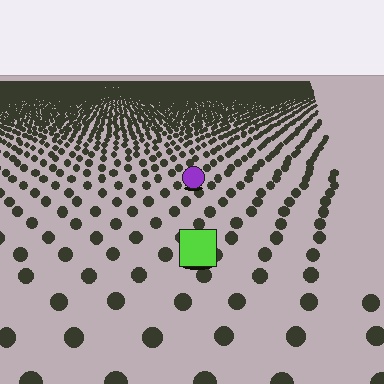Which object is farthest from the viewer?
The purple circle is farthest from the viewer. It appears smaller and the ground texture around it is denser.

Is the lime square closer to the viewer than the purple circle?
Yes. The lime square is closer — you can tell from the texture gradient: the ground texture is coarser near it.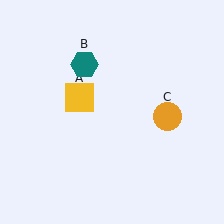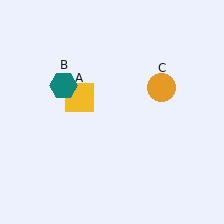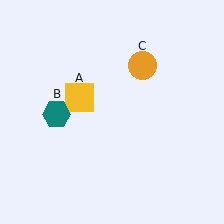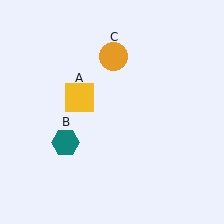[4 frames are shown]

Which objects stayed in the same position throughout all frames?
Yellow square (object A) remained stationary.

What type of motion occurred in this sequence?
The teal hexagon (object B), orange circle (object C) rotated counterclockwise around the center of the scene.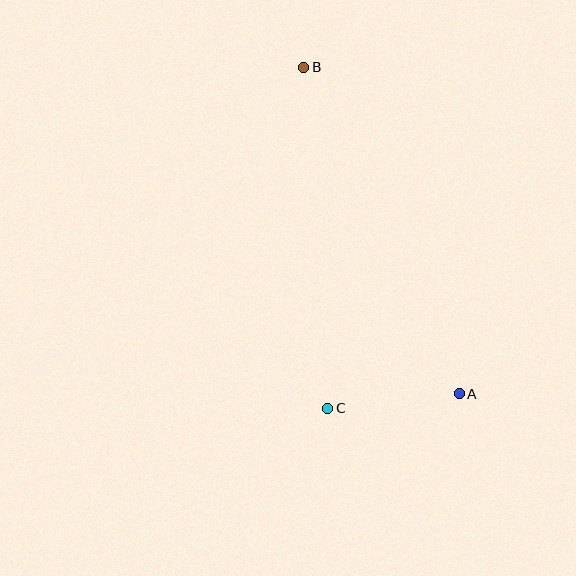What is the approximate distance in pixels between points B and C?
The distance between B and C is approximately 342 pixels.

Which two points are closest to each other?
Points A and C are closest to each other.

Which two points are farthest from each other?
Points A and B are farthest from each other.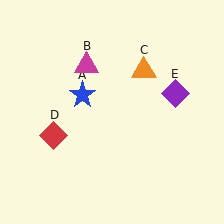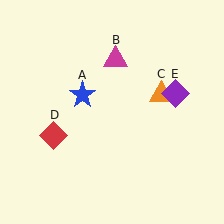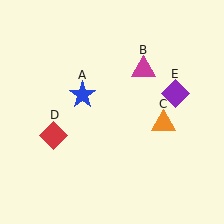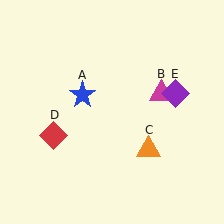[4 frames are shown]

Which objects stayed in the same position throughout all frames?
Blue star (object A) and red diamond (object D) and purple diamond (object E) remained stationary.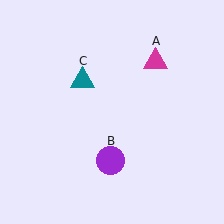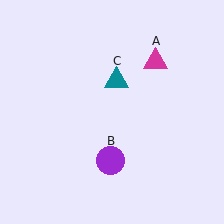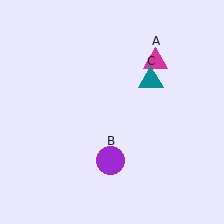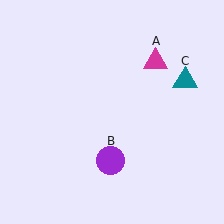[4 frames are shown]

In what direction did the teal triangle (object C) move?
The teal triangle (object C) moved right.